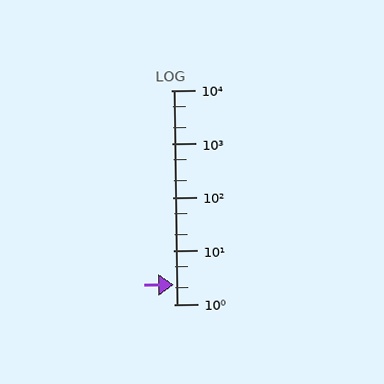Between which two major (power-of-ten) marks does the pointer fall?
The pointer is between 1 and 10.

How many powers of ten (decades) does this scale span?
The scale spans 4 decades, from 1 to 10000.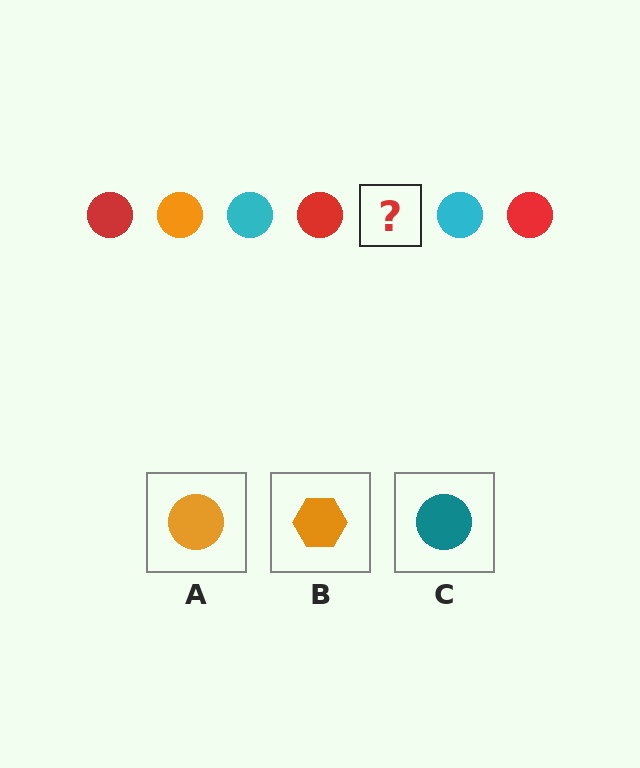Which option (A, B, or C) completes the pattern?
A.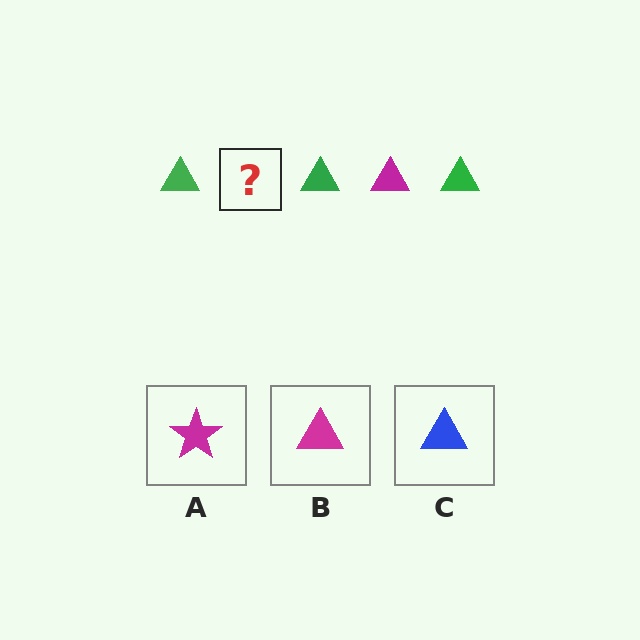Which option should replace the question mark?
Option B.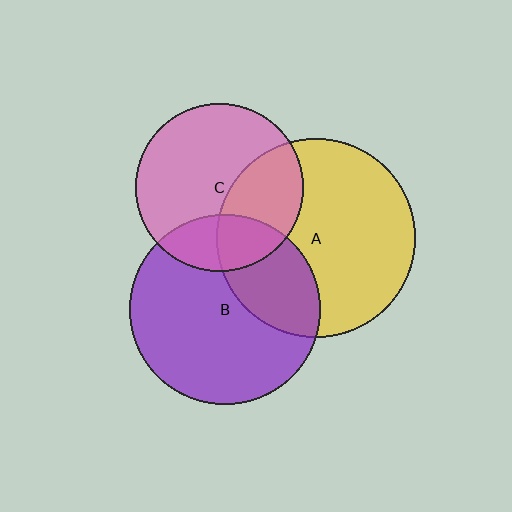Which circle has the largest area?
Circle A (yellow).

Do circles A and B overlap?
Yes.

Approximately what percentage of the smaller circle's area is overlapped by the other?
Approximately 30%.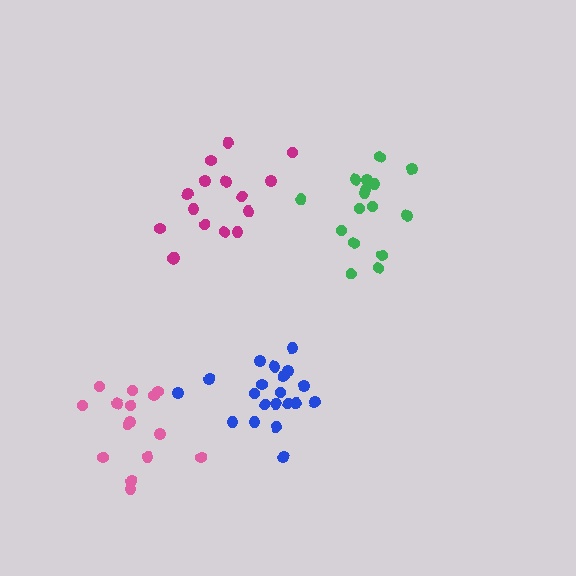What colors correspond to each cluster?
The clusters are colored: green, pink, magenta, blue.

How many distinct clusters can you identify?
There are 4 distinct clusters.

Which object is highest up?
The green cluster is topmost.